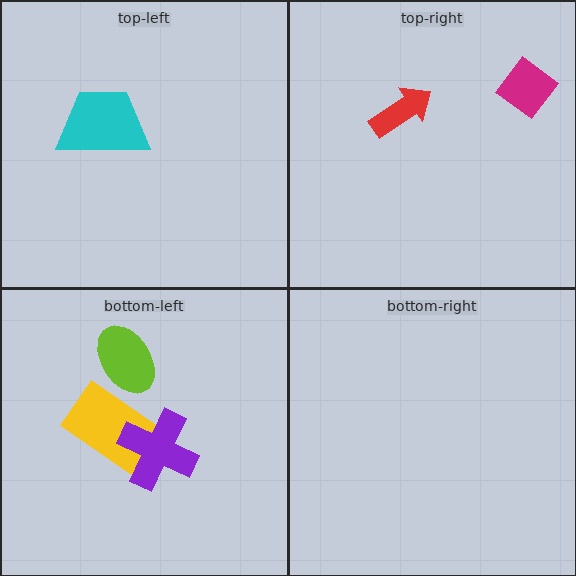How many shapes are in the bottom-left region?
3.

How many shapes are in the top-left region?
1.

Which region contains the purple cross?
The bottom-left region.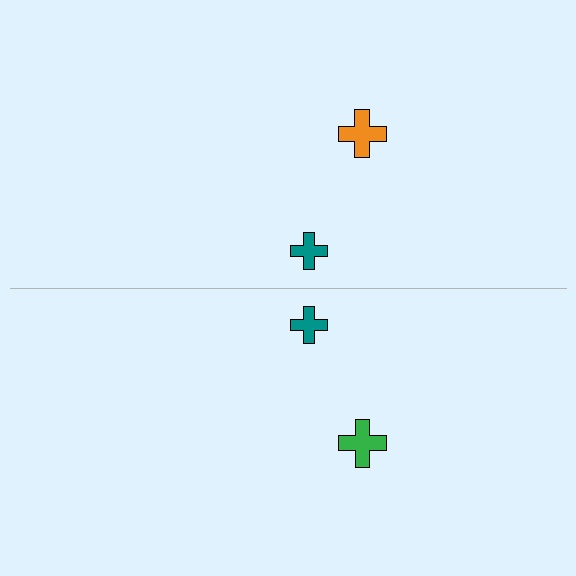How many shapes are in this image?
There are 4 shapes in this image.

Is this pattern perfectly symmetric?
No, the pattern is not perfectly symmetric. The green cross on the bottom side breaks the symmetry — its mirror counterpart is orange.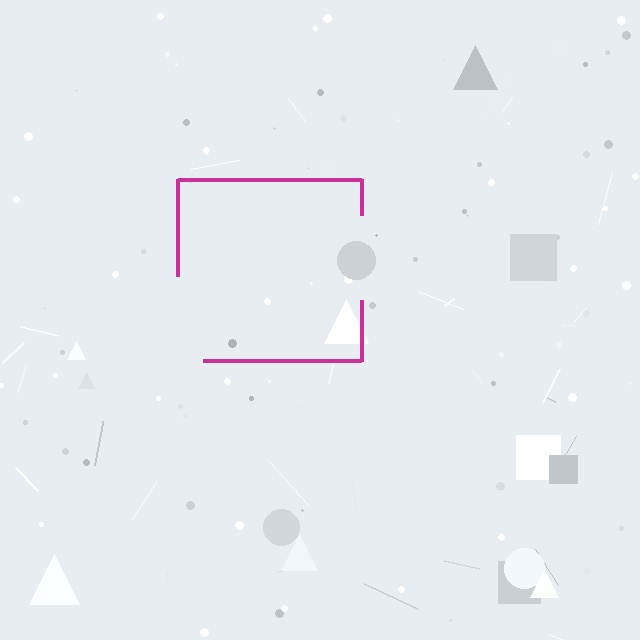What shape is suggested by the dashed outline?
The dashed outline suggests a square.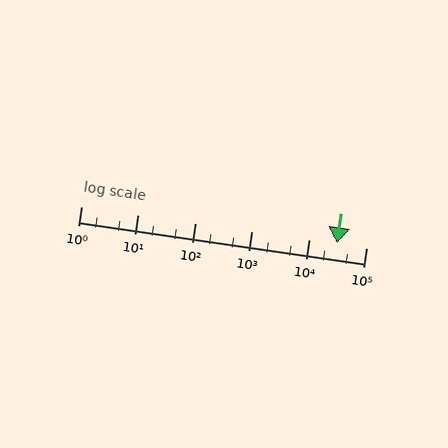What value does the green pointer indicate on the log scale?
The pointer indicates approximately 31000.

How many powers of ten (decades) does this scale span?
The scale spans 5 decades, from 1 to 100000.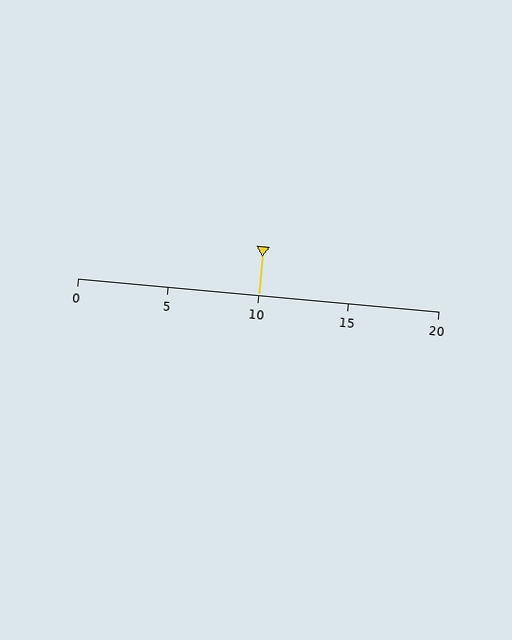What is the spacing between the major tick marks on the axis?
The major ticks are spaced 5 apart.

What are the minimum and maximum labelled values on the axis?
The axis runs from 0 to 20.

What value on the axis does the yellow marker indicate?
The marker indicates approximately 10.